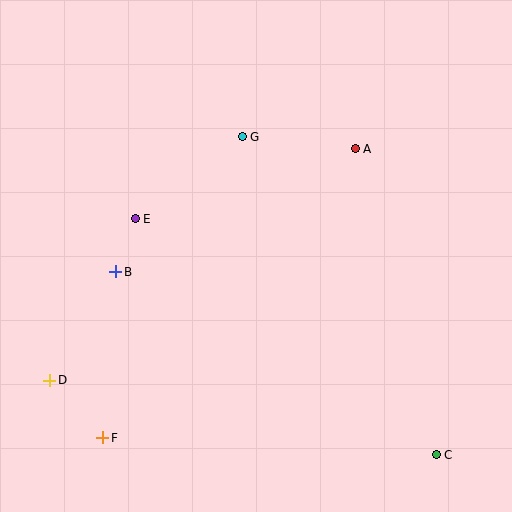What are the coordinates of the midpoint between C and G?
The midpoint between C and G is at (339, 296).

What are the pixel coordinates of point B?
Point B is at (116, 272).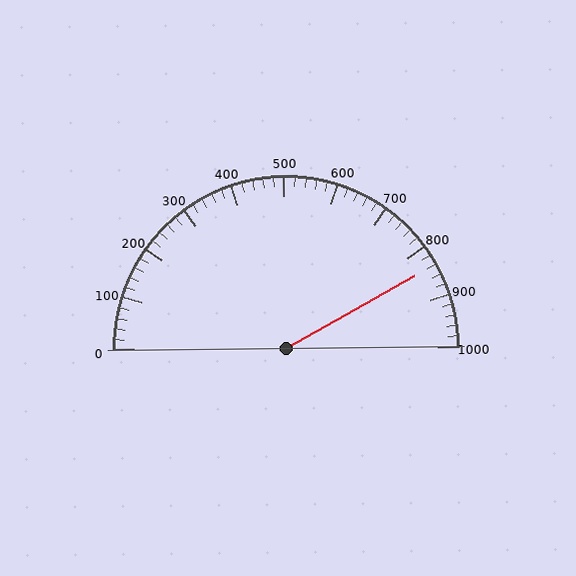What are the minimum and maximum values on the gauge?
The gauge ranges from 0 to 1000.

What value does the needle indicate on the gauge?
The needle indicates approximately 840.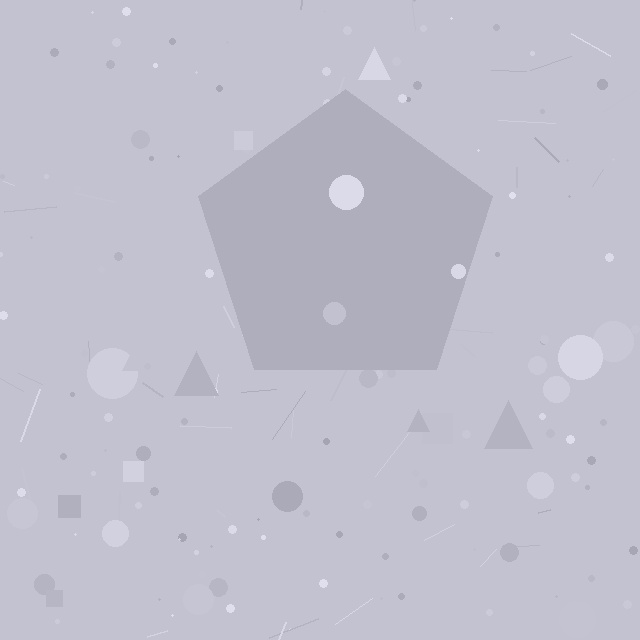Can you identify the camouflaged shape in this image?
The camouflaged shape is a pentagon.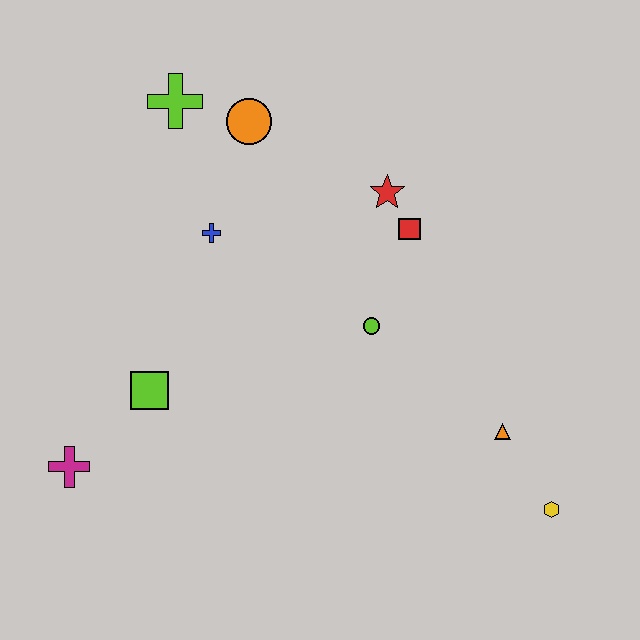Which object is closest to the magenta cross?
The lime square is closest to the magenta cross.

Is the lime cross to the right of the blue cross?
No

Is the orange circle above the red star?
Yes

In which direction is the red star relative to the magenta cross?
The red star is to the right of the magenta cross.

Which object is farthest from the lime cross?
The yellow hexagon is farthest from the lime cross.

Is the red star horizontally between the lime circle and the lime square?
No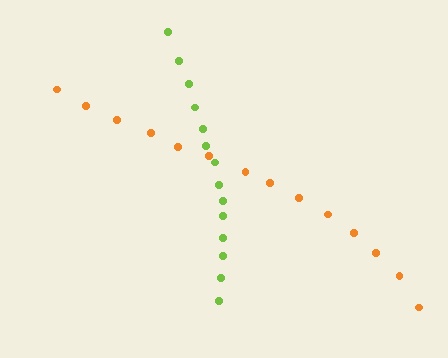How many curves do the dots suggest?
There are 2 distinct paths.